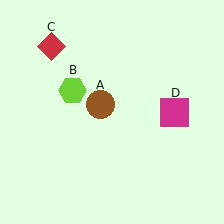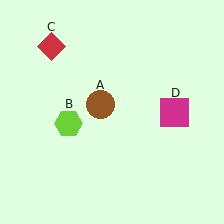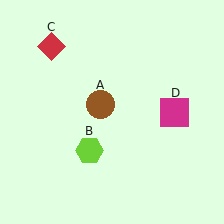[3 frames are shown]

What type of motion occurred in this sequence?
The lime hexagon (object B) rotated counterclockwise around the center of the scene.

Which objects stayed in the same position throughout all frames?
Brown circle (object A) and red diamond (object C) and magenta square (object D) remained stationary.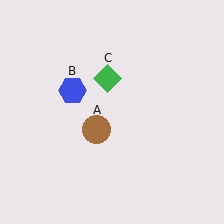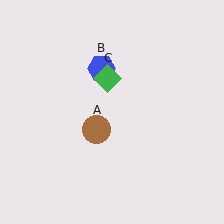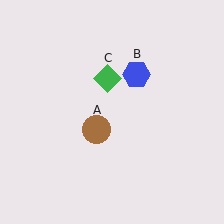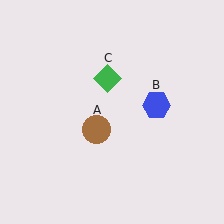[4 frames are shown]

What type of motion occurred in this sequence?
The blue hexagon (object B) rotated clockwise around the center of the scene.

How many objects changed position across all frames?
1 object changed position: blue hexagon (object B).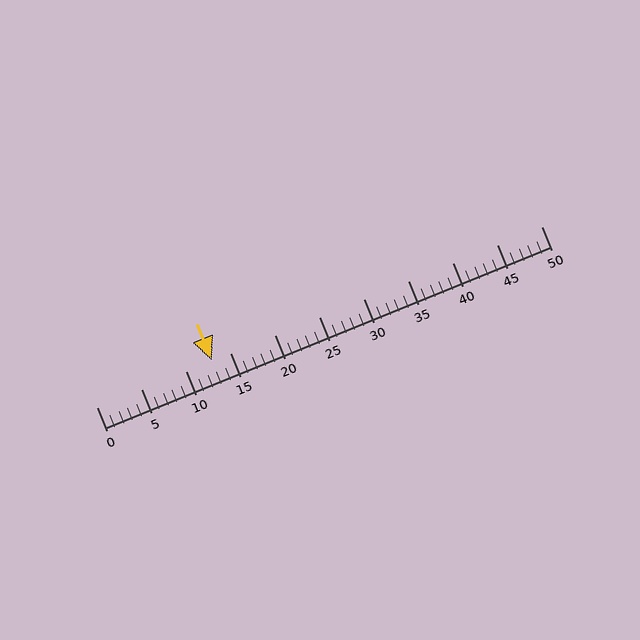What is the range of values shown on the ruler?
The ruler shows values from 0 to 50.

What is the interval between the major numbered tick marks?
The major tick marks are spaced 5 units apart.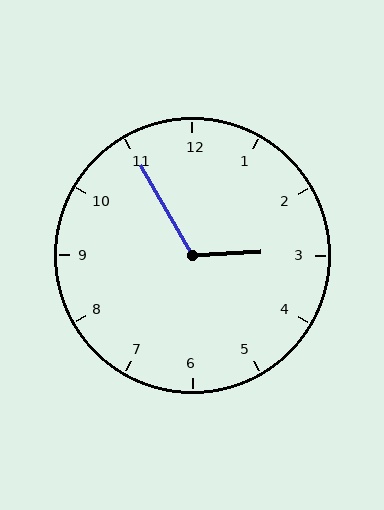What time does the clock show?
2:55.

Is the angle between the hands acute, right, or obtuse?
It is obtuse.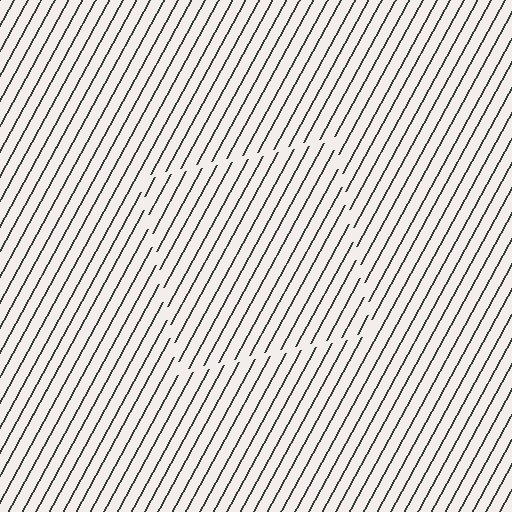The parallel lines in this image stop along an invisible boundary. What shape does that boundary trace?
An illusory square. The interior of the shape contains the same grating, shifted by half a period — the contour is defined by the phase discontinuity where line-ends from the inner and outer gratings abut.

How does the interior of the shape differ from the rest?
The interior of the shape contains the same grating, shifted by half a period — the contour is defined by the phase discontinuity where line-ends from the inner and outer gratings abut.